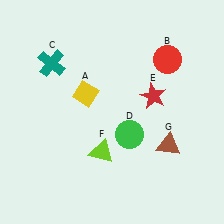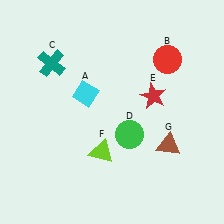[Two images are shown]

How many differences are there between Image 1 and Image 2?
There is 1 difference between the two images.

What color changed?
The diamond (A) changed from yellow in Image 1 to cyan in Image 2.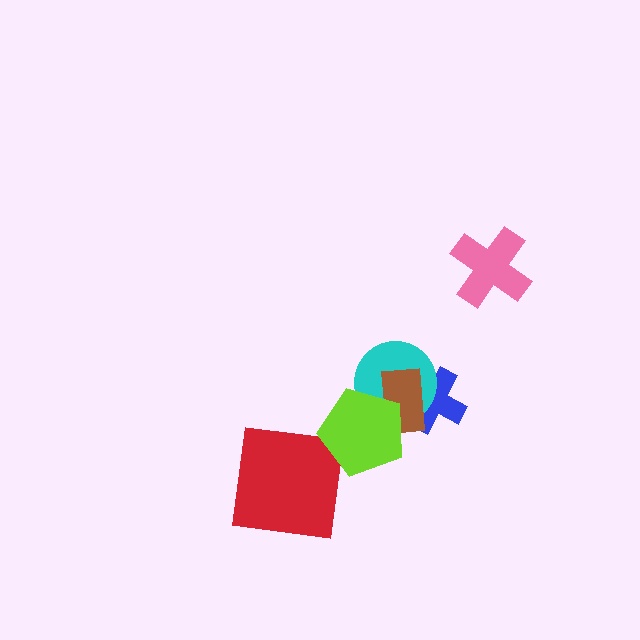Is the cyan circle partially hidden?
Yes, it is partially covered by another shape.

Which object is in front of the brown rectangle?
The lime pentagon is in front of the brown rectangle.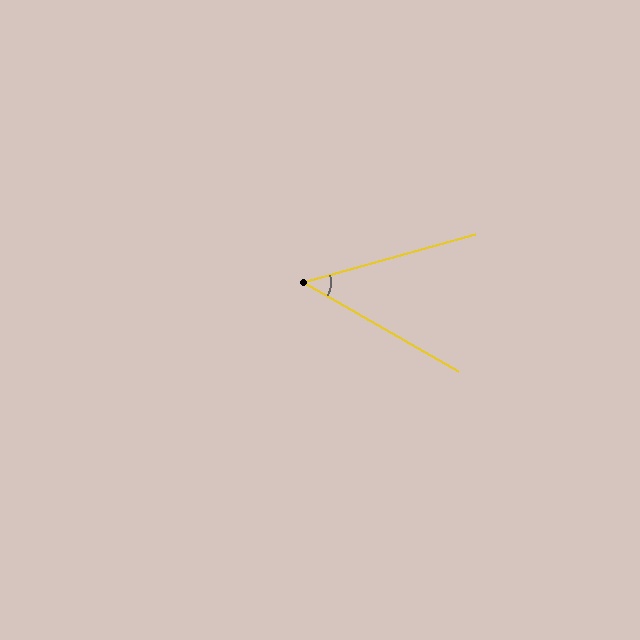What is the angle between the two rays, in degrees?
Approximately 45 degrees.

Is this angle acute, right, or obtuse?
It is acute.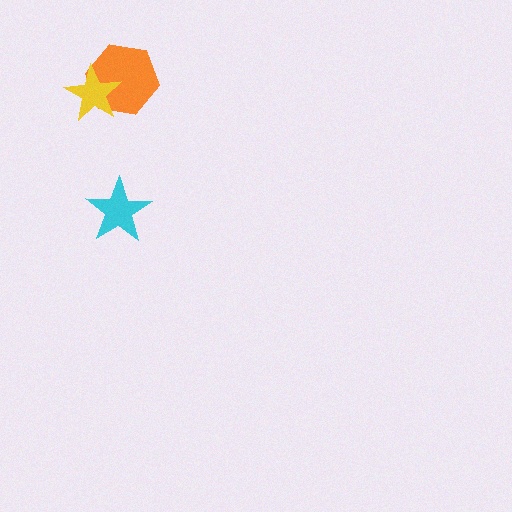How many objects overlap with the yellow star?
1 object overlaps with the yellow star.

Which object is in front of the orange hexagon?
The yellow star is in front of the orange hexagon.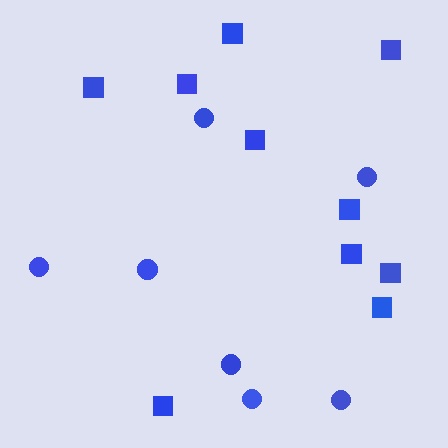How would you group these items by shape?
There are 2 groups: one group of squares (10) and one group of circles (7).